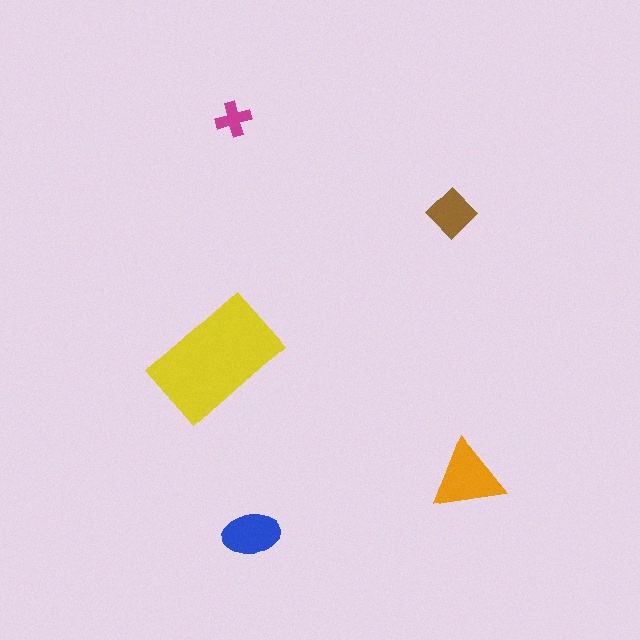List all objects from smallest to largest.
The magenta cross, the brown diamond, the blue ellipse, the orange triangle, the yellow rectangle.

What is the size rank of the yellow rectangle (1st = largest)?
1st.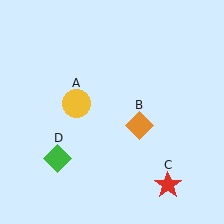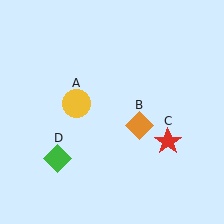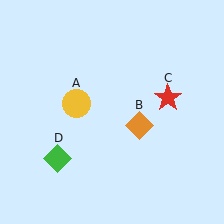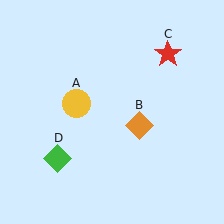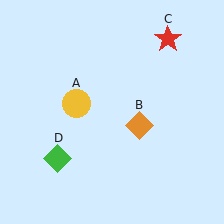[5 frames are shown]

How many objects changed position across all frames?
1 object changed position: red star (object C).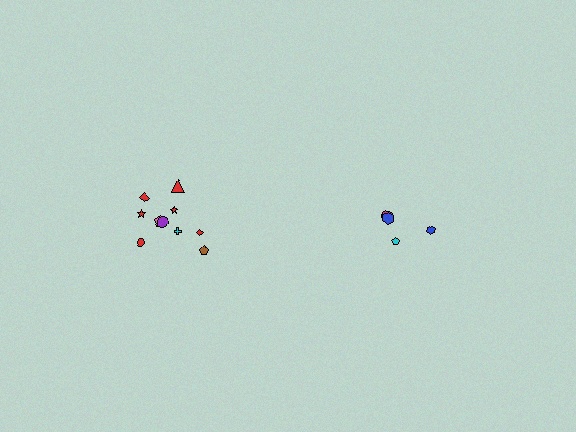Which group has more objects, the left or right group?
The left group.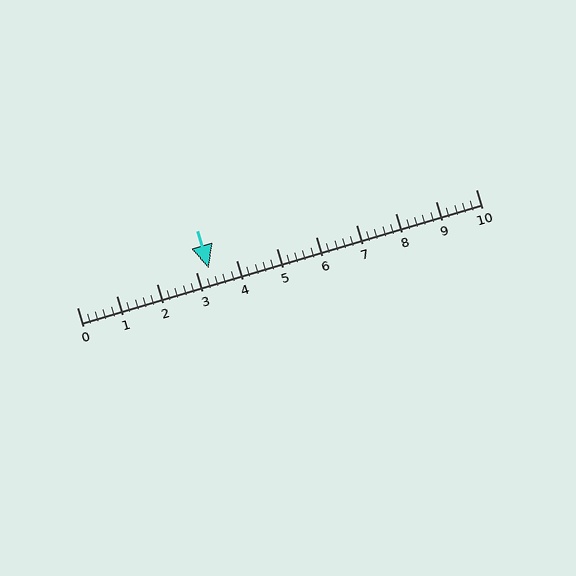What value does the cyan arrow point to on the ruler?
The cyan arrow points to approximately 3.3.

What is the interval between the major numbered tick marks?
The major tick marks are spaced 1 units apart.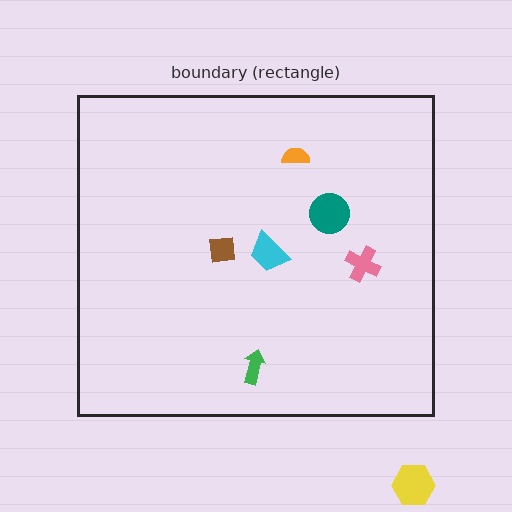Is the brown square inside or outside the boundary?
Inside.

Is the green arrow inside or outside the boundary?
Inside.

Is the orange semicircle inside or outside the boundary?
Inside.